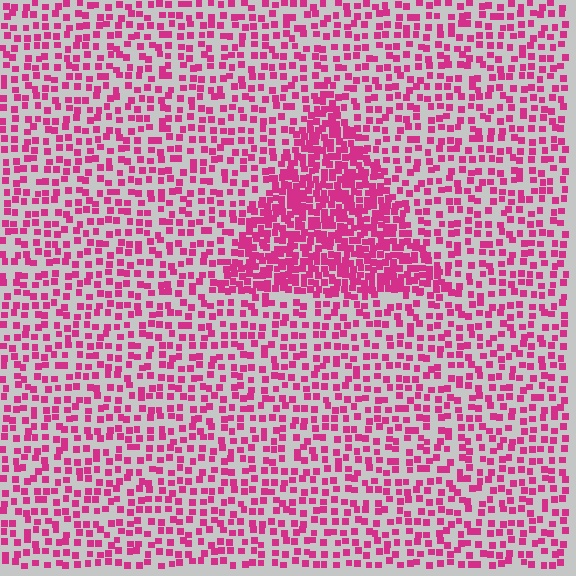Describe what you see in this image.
The image contains small magenta elements arranged at two different densities. A triangle-shaped region is visible where the elements are more densely packed than the surrounding area.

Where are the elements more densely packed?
The elements are more densely packed inside the triangle boundary.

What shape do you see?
I see a triangle.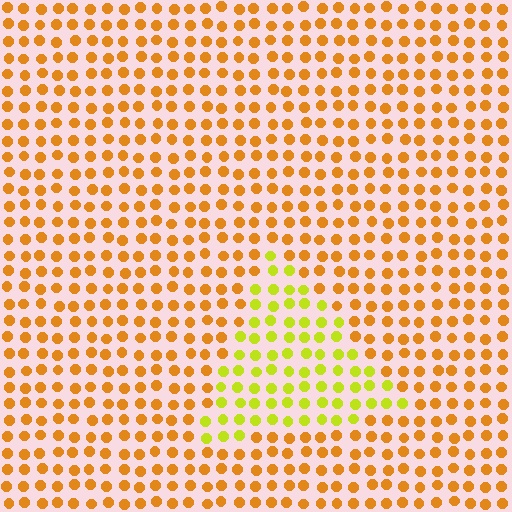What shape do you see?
I see a triangle.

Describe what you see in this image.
The image is filled with small orange elements in a uniform arrangement. A triangle-shaped region is visible where the elements are tinted to a slightly different hue, forming a subtle color boundary.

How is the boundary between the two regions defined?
The boundary is defined purely by a slight shift in hue (about 39 degrees). Spacing, size, and orientation are identical on both sides.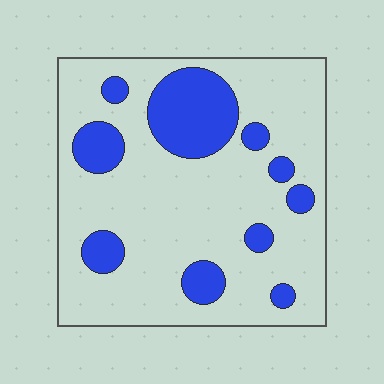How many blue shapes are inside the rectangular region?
10.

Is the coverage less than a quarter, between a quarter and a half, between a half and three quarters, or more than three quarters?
Less than a quarter.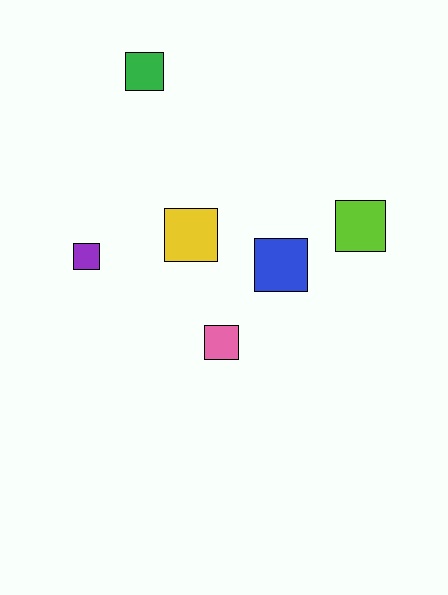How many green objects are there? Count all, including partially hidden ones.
There is 1 green object.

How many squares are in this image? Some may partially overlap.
There are 6 squares.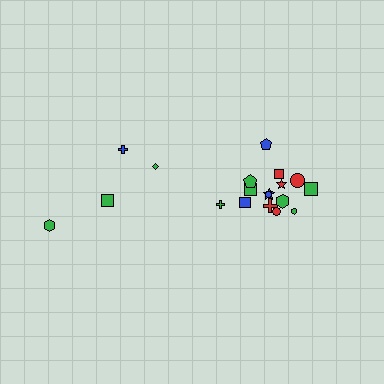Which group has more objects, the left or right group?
The right group.